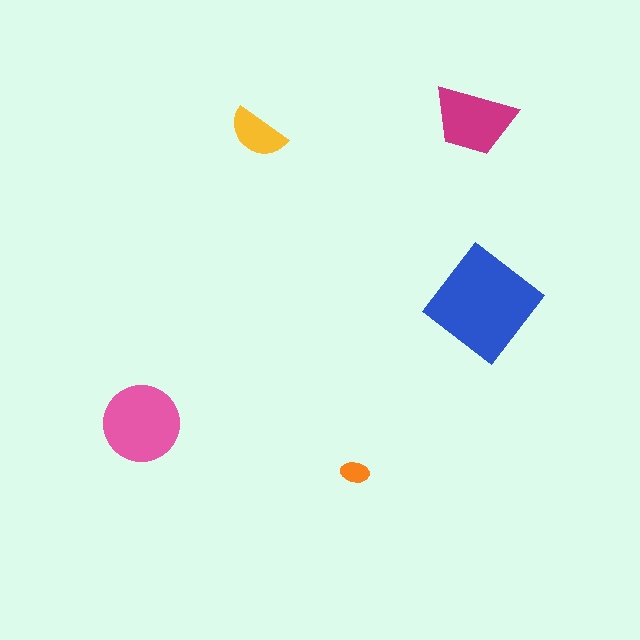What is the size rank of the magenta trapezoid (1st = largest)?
3rd.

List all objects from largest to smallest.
The blue diamond, the pink circle, the magenta trapezoid, the yellow semicircle, the orange ellipse.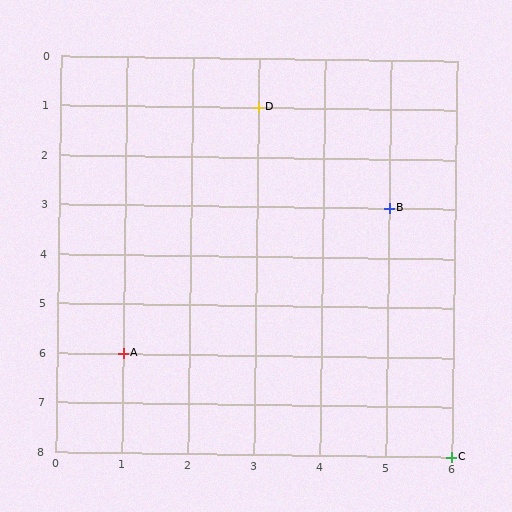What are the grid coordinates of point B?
Point B is at grid coordinates (5, 3).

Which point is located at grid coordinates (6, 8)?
Point C is at (6, 8).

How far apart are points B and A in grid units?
Points B and A are 4 columns and 3 rows apart (about 5.0 grid units diagonally).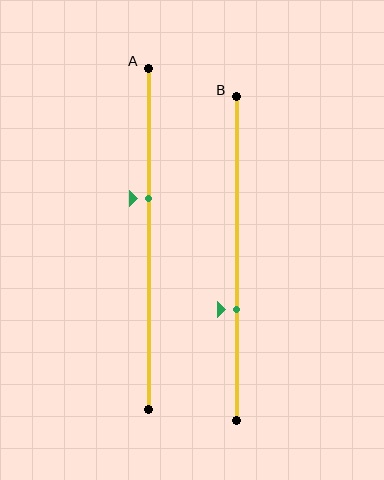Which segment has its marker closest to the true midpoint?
Segment A has its marker closest to the true midpoint.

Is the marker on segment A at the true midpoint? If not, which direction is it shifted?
No, the marker on segment A is shifted upward by about 12% of the segment length.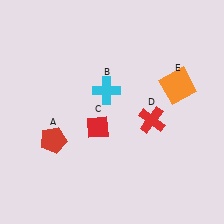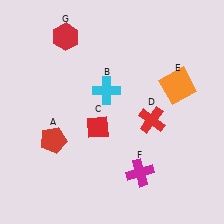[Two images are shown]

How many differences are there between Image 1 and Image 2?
There are 2 differences between the two images.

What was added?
A magenta cross (F), a red hexagon (G) were added in Image 2.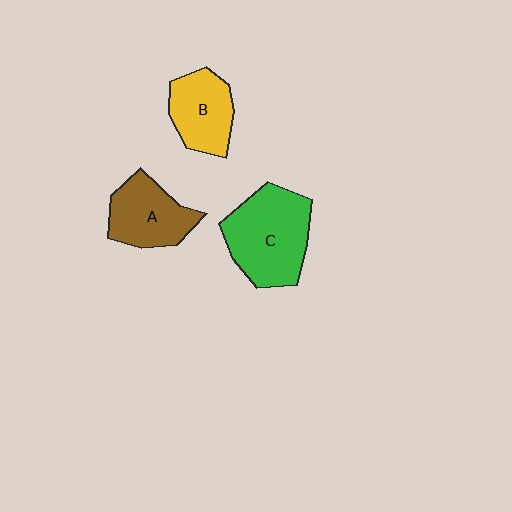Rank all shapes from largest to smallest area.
From largest to smallest: C (green), A (brown), B (yellow).